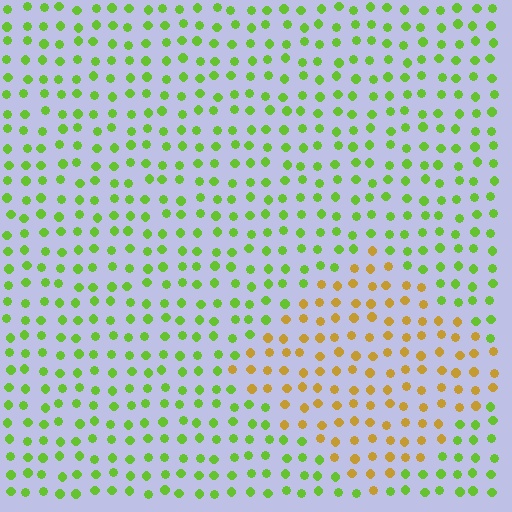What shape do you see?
I see a diamond.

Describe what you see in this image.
The image is filled with small lime elements in a uniform arrangement. A diamond-shaped region is visible where the elements are tinted to a slightly different hue, forming a subtle color boundary.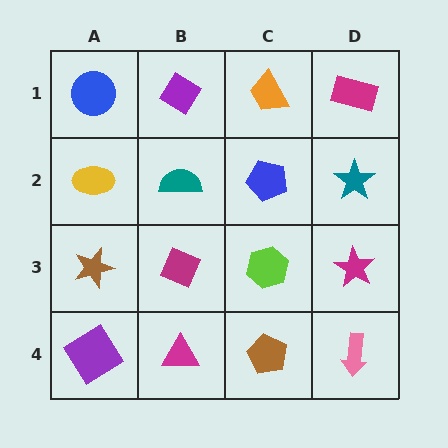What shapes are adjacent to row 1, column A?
A yellow ellipse (row 2, column A), a purple diamond (row 1, column B).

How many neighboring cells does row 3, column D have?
3.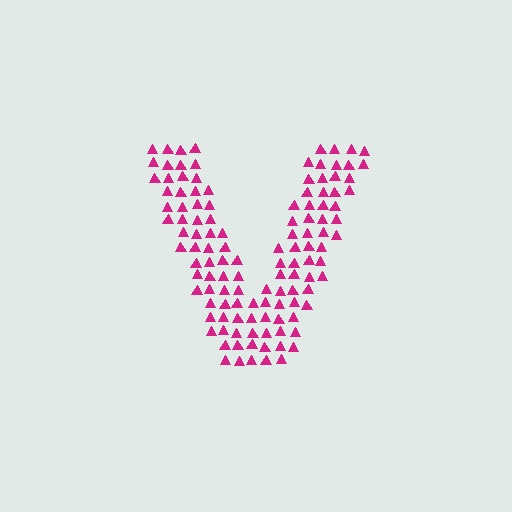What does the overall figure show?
The overall figure shows the letter V.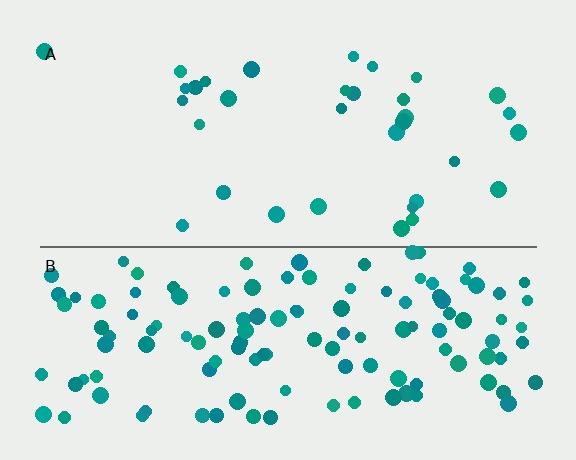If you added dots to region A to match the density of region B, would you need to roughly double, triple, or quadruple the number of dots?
Approximately quadruple.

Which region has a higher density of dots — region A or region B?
B (the bottom).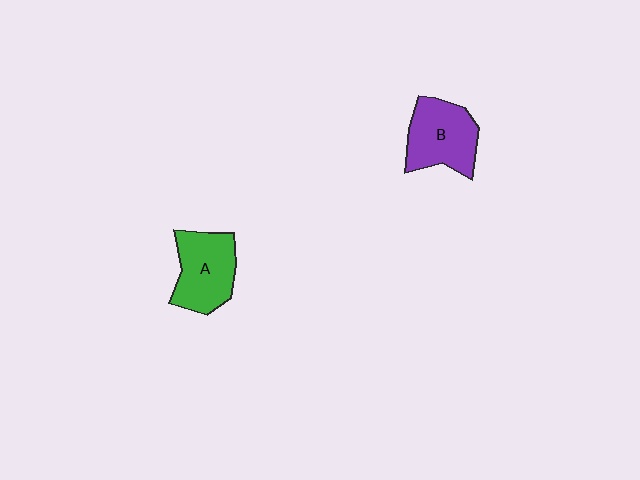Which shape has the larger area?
Shape B (purple).